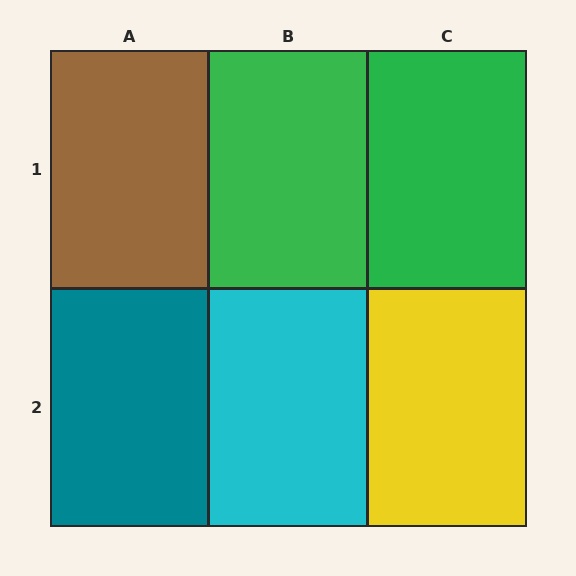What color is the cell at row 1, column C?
Green.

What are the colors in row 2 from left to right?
Teal, cyan, yellow.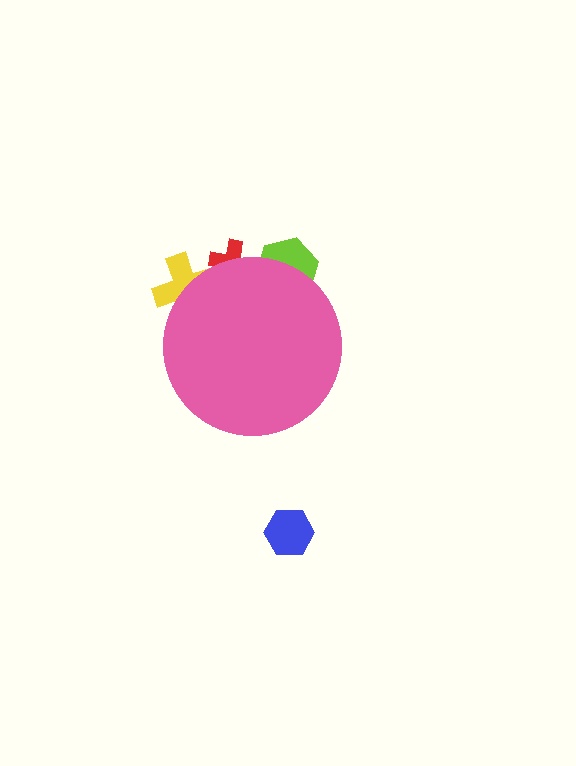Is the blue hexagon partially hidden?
No, the blue hexagon is fully visible.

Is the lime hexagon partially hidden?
Yes, the lime hexagon is partially hidden behind the pink circle.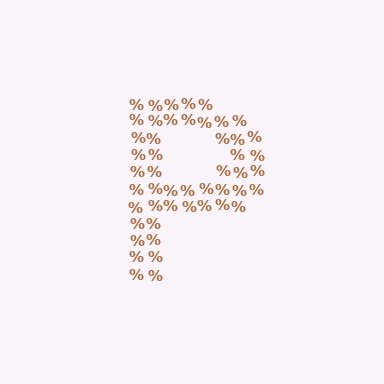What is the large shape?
The large shape is the letter P.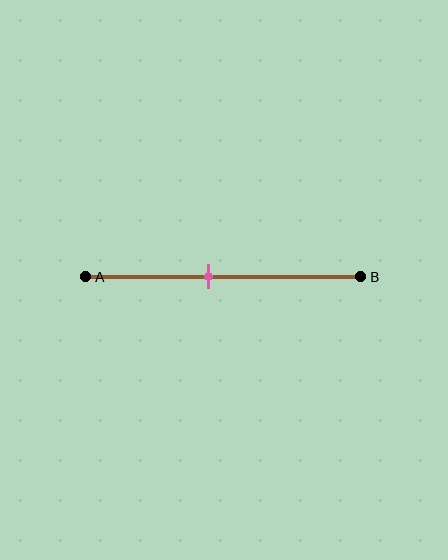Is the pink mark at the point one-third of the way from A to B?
No, the mark is at about 45% from A, not at the 33% one-third point.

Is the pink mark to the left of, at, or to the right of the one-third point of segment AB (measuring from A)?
The pink mark is to the right of the one-third point of segment AB.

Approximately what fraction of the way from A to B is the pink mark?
The pink mark is approximately 45% of the way from A to B.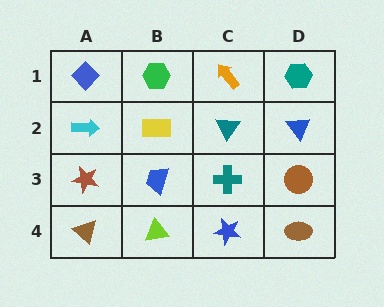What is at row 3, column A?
A brown star.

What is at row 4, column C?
A blue star.